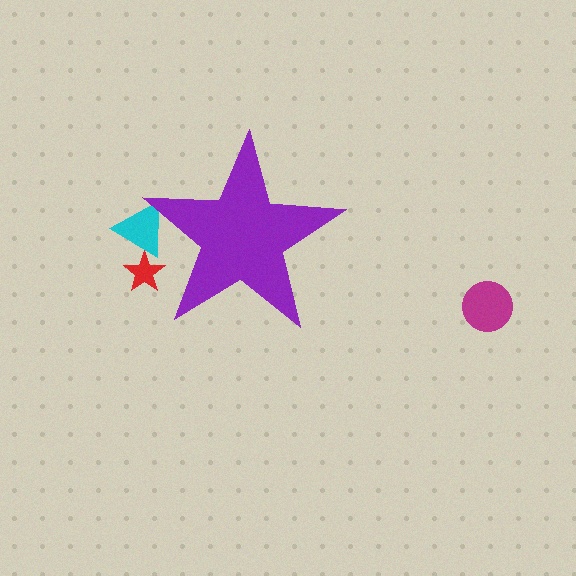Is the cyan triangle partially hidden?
Yes, the cyan triangle is partially hidden behind the purple star.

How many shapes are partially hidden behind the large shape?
2 shapes are partially hidden.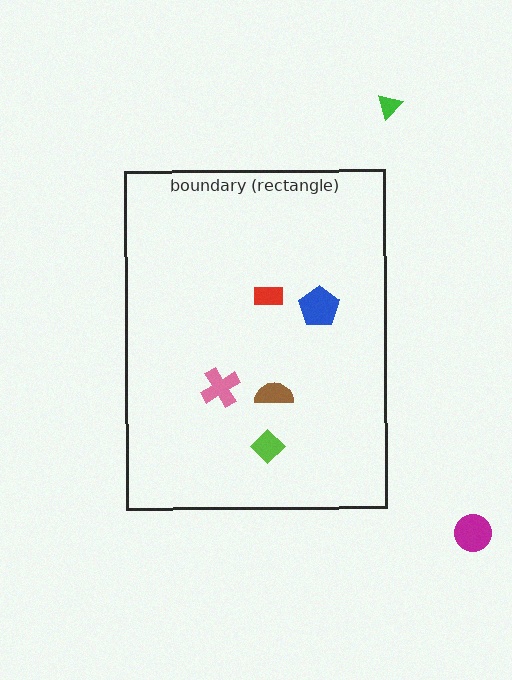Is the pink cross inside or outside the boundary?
Inside.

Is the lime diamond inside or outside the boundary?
Inside.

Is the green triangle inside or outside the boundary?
Outside.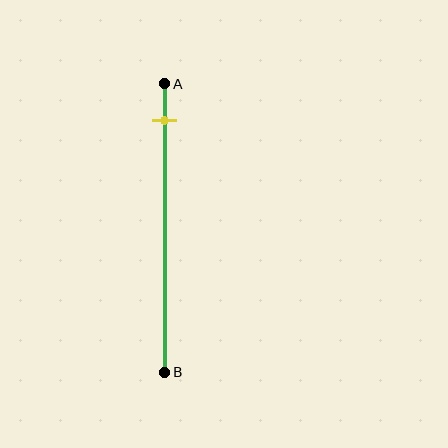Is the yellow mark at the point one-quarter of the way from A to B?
No, the mark is at about 15% from A, not at the 25% one-quarter point.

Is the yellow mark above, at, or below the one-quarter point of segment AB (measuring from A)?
The yellow mark is above the one-quarter point of segment AB.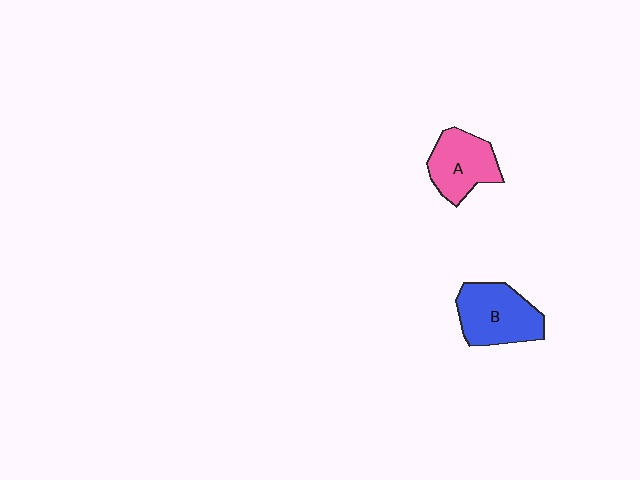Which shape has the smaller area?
Shape A (pink).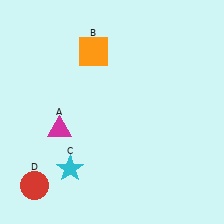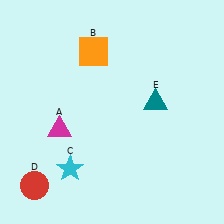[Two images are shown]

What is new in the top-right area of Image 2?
A teal triangle (E) was added in the top-right area of Image 2.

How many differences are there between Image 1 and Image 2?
There is 1 difference between the two images.